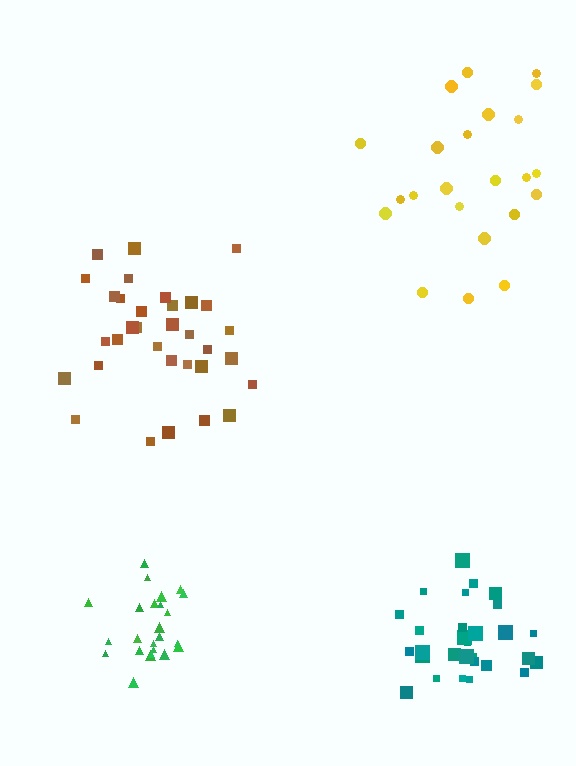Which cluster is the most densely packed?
Green.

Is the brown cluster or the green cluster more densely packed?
Green.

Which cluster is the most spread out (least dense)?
Yellow.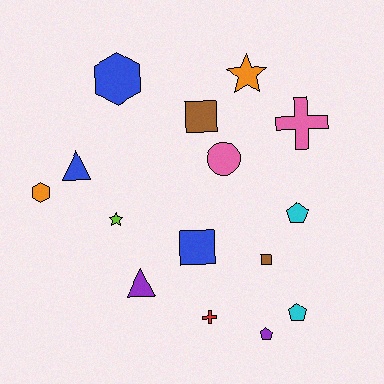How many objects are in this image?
There are 15 objects.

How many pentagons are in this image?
There are 3 pentagons.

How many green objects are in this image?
There are no green objects.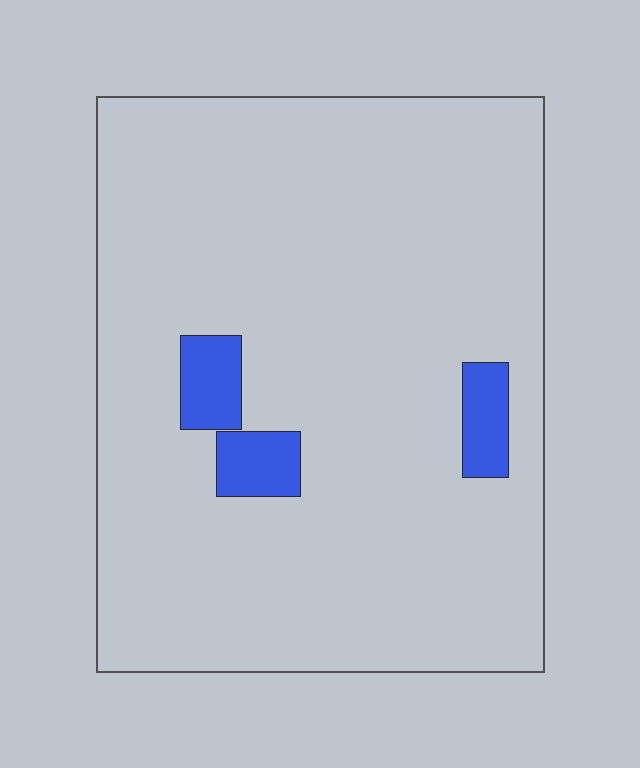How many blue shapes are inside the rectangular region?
3.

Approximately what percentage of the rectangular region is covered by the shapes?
Approximately 5%.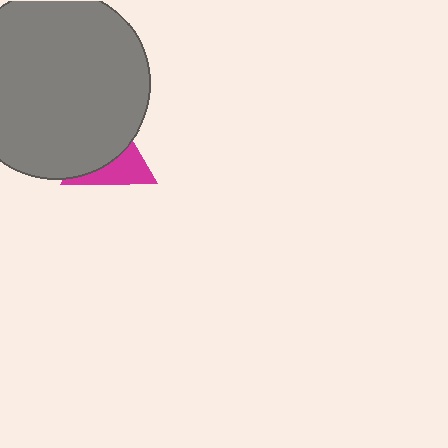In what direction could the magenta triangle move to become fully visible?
The magenta triangle could move toward the lower-right. That would shift it out from behind the gray circle entirely.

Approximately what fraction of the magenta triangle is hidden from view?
Roughly 58% of the magenta triangle is hidden behind the gray circle.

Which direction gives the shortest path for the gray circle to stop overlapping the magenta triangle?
Moving toward the upper-left gives the shortest separation.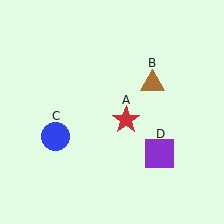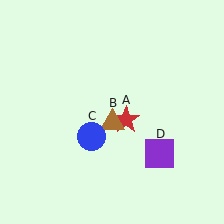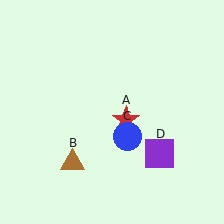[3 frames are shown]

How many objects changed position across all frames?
2 objects changed position: brown triangle (object B), blue circle (object C).